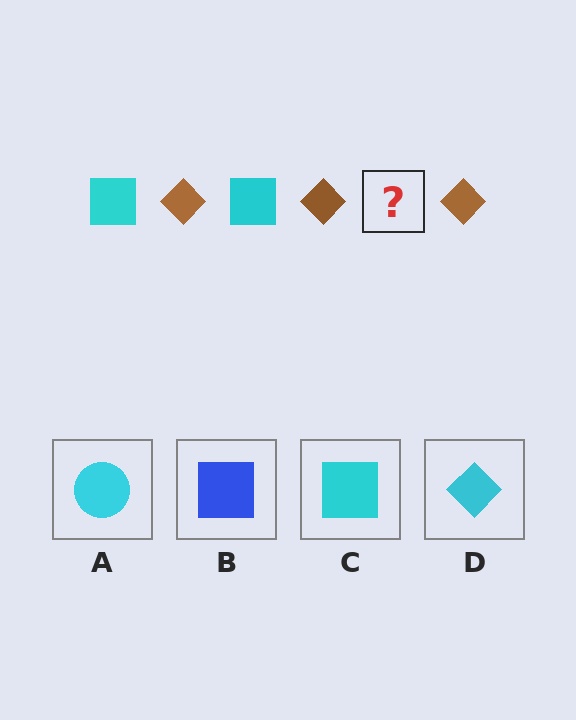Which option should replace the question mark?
Option C.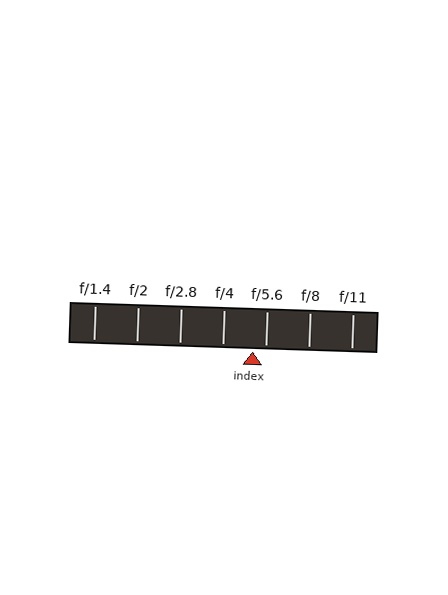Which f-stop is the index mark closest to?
The index mark is closest to f/5.6.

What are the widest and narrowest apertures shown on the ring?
The widest aperture shown is f/1.4 and the narrowest is f/11.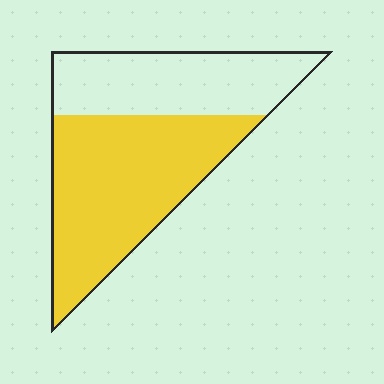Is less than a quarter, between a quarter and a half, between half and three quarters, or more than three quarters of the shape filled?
Between half and three quarters.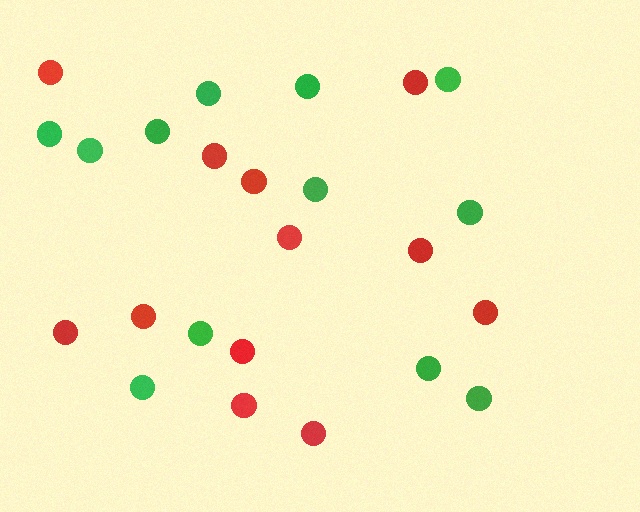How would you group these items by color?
There are 2 groups: one group of green circles (12) and one group of red circles (12).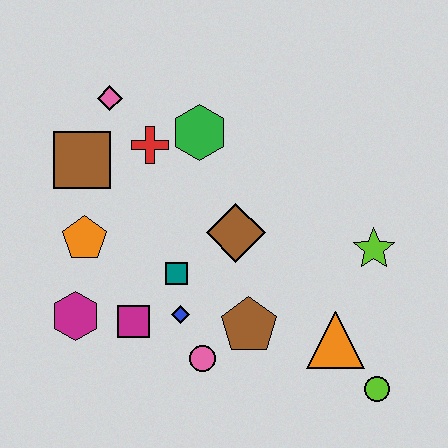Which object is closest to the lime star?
The orange triangle is closest to the lime star.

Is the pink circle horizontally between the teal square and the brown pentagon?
Yes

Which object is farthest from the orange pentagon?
The lime circle is farthest from the orange pentagon.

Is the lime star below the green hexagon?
Yes